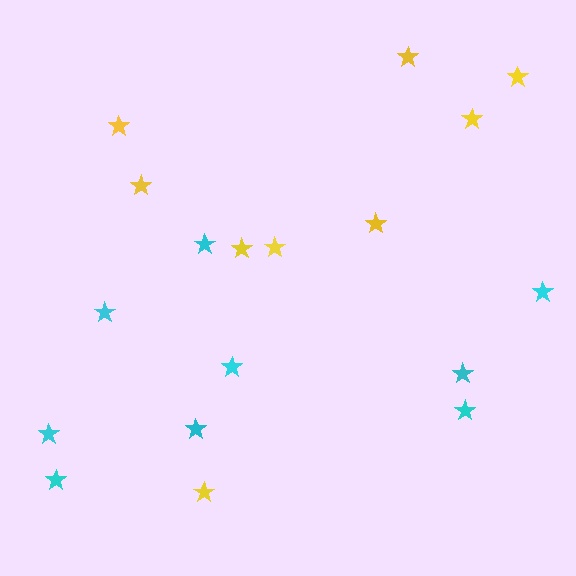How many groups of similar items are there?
There are 2 groups: one group of cyan stars (9) and one group of yellow stars (9).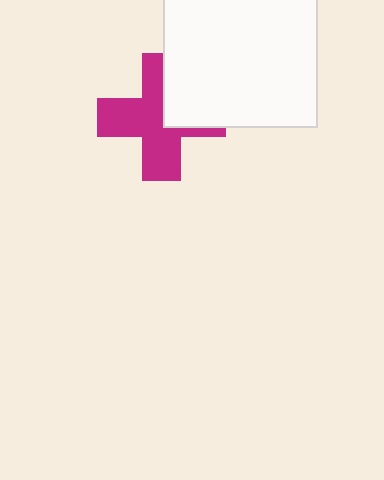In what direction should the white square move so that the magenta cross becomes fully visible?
The white square should move toward the upper-right. That is the shortest direction to clear the overlap and leave the magenta cross fully visible.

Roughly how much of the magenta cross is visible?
Most of it is visible (roughly 69%).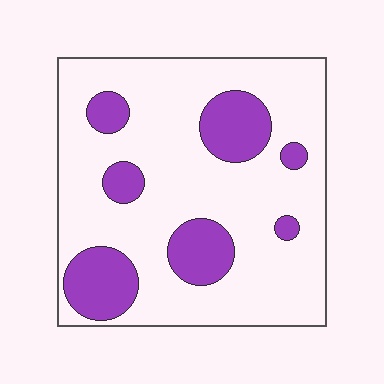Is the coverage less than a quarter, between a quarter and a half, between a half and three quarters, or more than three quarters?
Less than a quarter.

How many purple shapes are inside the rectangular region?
7.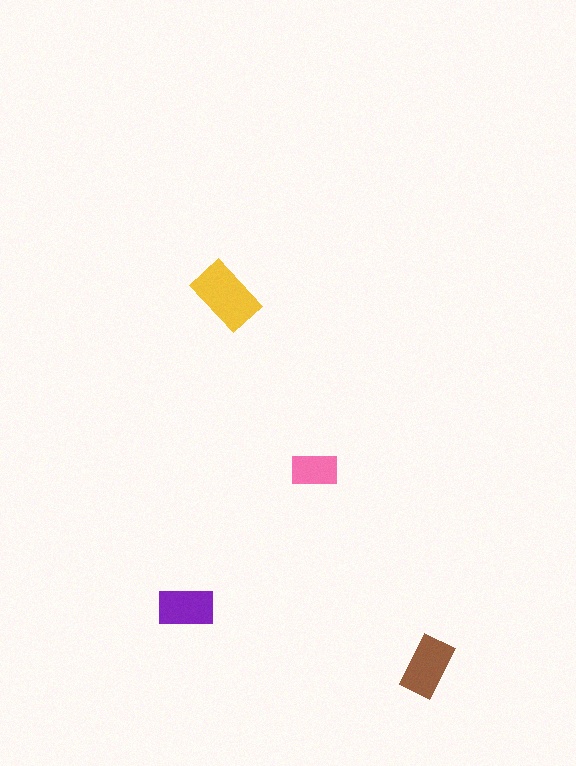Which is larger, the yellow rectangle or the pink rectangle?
The yellow one.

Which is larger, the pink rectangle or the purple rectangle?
The purple one.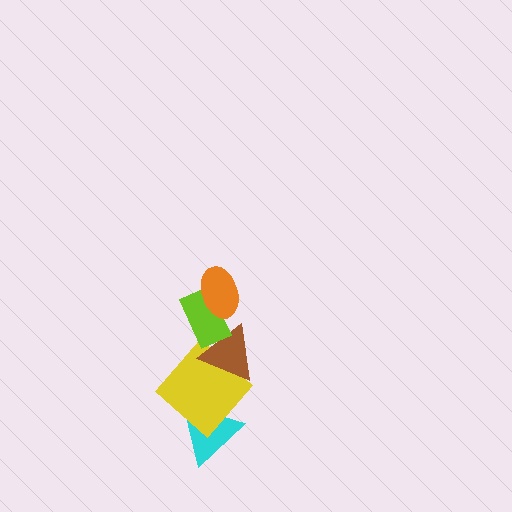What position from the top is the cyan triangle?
The cyan triangle is 5th from the top.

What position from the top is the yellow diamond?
The yellow diamond is 4th from the top.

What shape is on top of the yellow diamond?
The brown triangle is on top of the yellow diamond.